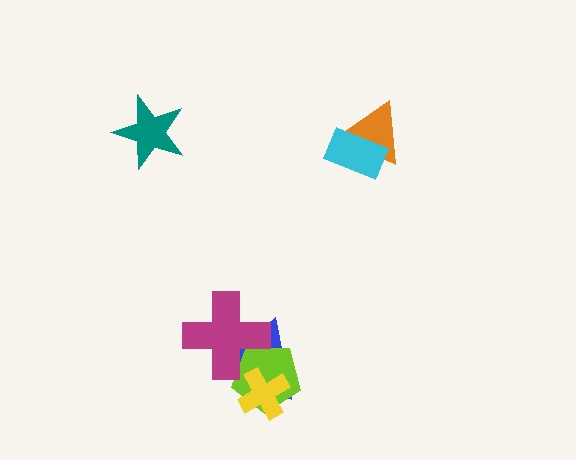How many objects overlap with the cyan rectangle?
1 object overlaps with the cyan rectangle.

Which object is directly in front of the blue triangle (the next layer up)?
The lime pentagon is directly in front of the blue triangle.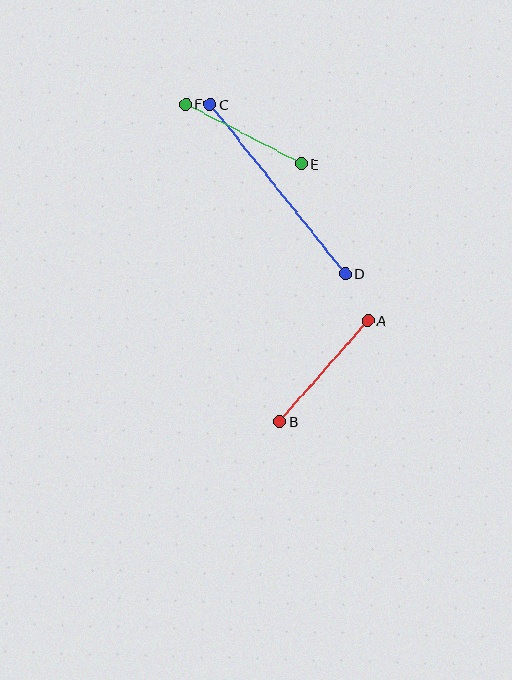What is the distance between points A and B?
The distance is approximately 134 pixels.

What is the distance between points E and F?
The distance is approximately 130 pixels.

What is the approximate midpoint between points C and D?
The midpoint is at approximately (278, 189) pixels.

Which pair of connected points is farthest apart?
Points C and D are farthest apart.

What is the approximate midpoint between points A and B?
The midpoint is at approximately (324, 371) pixels.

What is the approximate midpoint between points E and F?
The midpoint is at approximately (243, 134) pixels.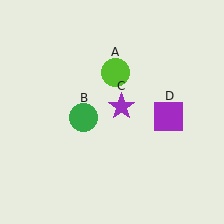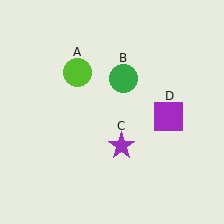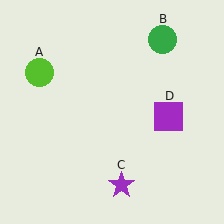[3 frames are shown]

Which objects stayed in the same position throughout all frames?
Purple square (object D) remained stationary.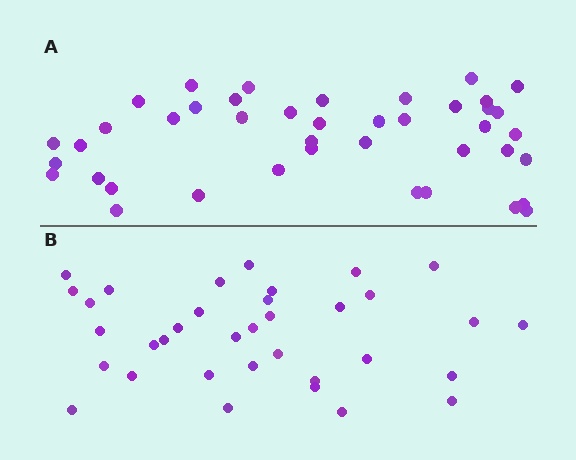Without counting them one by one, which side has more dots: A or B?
Region A (the top region) has more dots.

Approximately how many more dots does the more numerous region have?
Region A has roughly 8 or so more dots than region B.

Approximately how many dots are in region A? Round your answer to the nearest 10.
About 40 dots. (The exact count is 42, which rounds to 40.)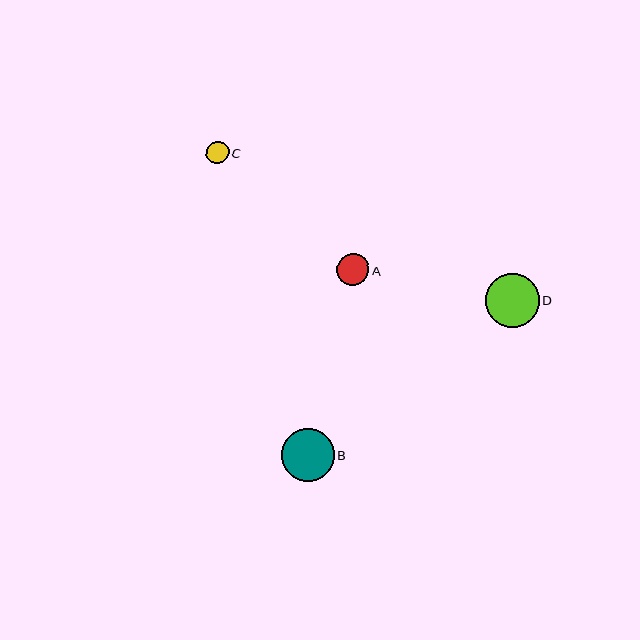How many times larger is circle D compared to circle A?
Circle D is approximately 1.7 times the size of circle A.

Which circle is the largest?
Circle D is the largest with a size of approximately 54 pixels.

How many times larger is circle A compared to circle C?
Circle A is approximately 1.4 times the size of circle C.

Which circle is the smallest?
Circle C is the smallest with a size of approximately 23 pixels.